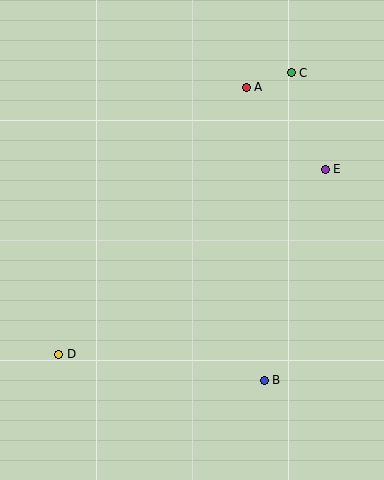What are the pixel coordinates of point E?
Point E is at (325, 169).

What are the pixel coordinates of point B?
Point B is at (264, 380).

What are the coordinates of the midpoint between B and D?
The midpoint between B and D is at (161, 367).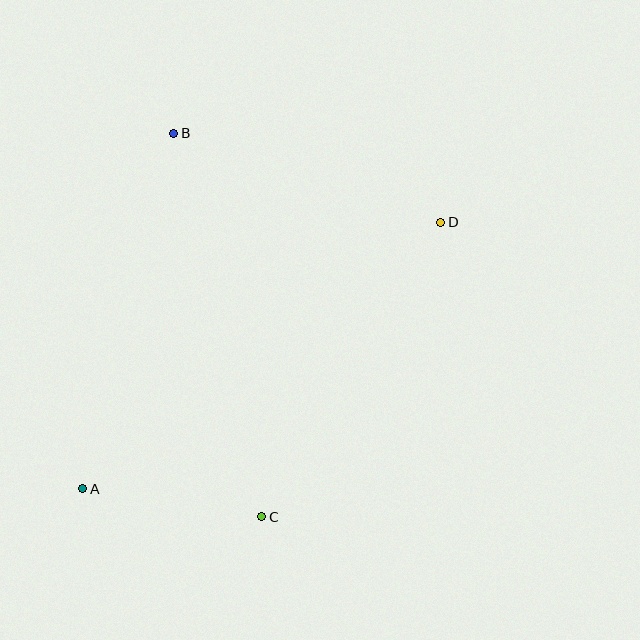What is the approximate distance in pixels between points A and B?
The distance between A and B is approximately 367 pixels.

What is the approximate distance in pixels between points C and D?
The distance between C and D is approximately 345 pixels.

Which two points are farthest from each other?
Points A and D are farthest from each other.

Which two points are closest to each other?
Points A and C are closest to each other.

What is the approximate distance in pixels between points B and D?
The distance between B and D is approximately 281 pixels.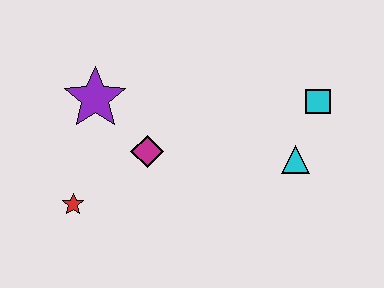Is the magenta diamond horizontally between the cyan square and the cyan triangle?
No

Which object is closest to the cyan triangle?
The cyan square is closest to the cyan triangle.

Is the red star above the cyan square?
No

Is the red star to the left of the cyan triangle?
Yes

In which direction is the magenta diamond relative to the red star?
The magenta diamond is to the right of the red star.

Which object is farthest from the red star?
The cyan square is farthest from the red star.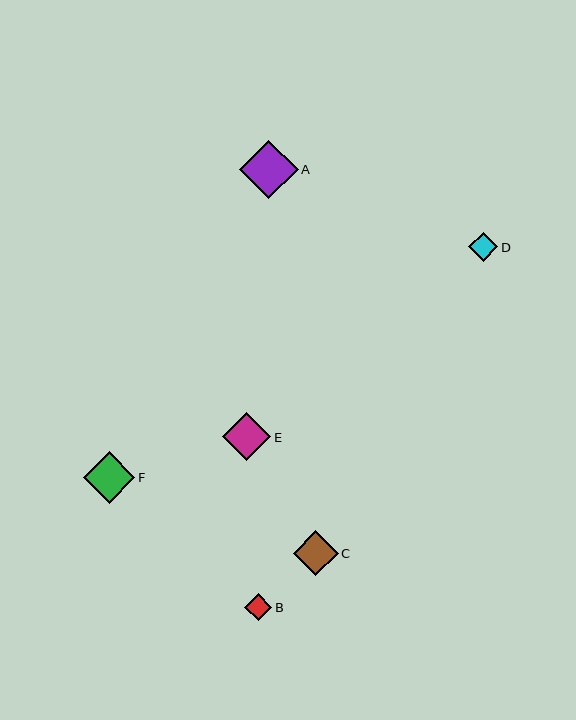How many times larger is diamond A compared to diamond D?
Diamond A is approximately 2.0 times the size of diamond D.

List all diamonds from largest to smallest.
From largest to smallest: A, F, E, C, D, B.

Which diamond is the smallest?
Diamond B is the smallest with a size of approximately 27 pixels.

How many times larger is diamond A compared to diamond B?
Diamond A is approximately 2.2 times the size of diamond B.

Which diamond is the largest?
Diamond A is the largest with a size of approximately 58 pixels.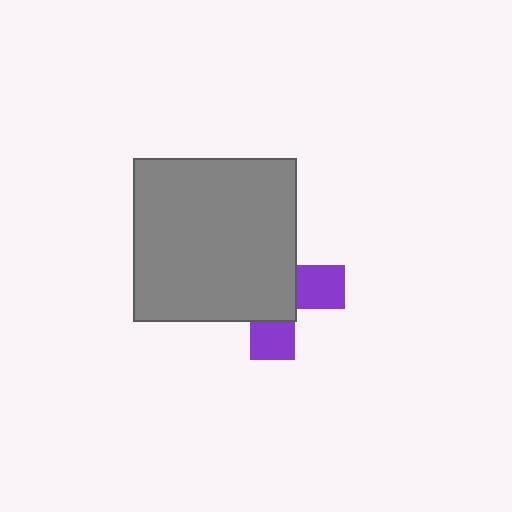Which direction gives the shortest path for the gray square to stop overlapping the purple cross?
Moving toward the upper-left gives the shortest separation.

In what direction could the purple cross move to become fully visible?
The purple cross could move toward the lower-right. That would shift it out from behind the gray square entirely.